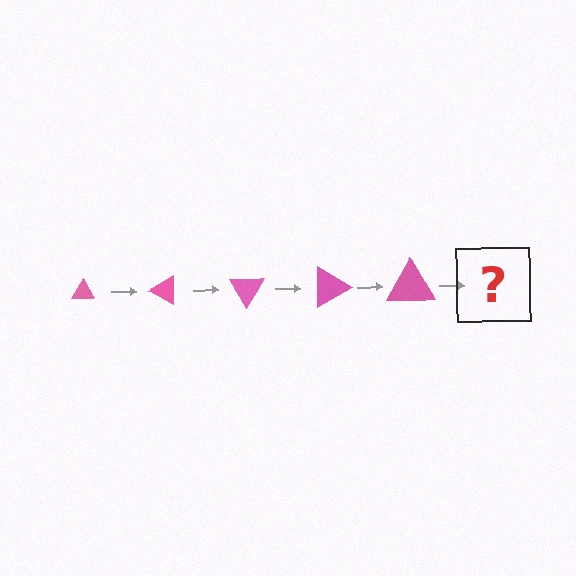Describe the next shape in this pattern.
It should be a triangle, larger than the previous one and rotated 150 degrees from the start.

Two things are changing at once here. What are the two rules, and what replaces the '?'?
The two rules are that the triangle grows larger each step and it rotates 30 degrees each step. The '?' should be a triangle, larger than the previous one and rotated 150 degrees from the start.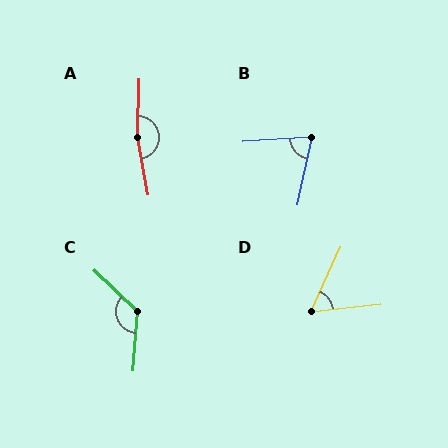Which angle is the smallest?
D, at approximately 59 degrees.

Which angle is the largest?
A, at approximately 168 degrees.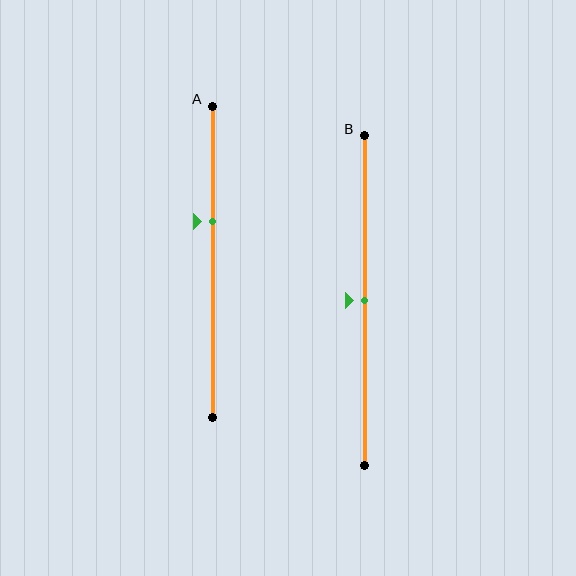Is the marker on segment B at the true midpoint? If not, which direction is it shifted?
Yes, the marker on segment B is at the true midpoint.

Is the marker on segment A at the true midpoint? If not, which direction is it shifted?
No, the marker on segment A is shifted upward by about 13% of the segment length.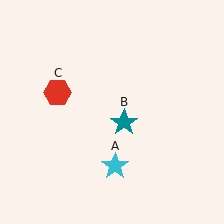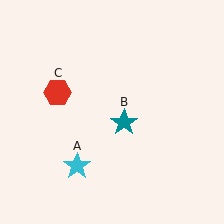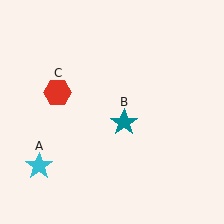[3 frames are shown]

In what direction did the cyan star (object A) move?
The cyan star (object A) moved left.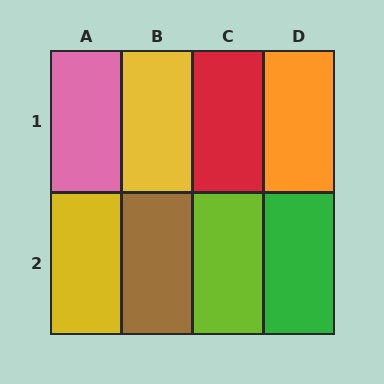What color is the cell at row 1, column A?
Pink.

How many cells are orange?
1 cell is orange.